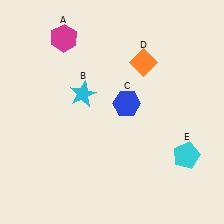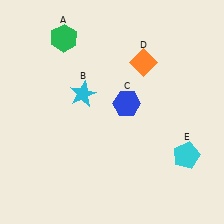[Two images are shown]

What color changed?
The hexagon (A) changed from magenta in Image 1 to green in Image 2.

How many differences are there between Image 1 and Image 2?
There is 1 difference between the two images.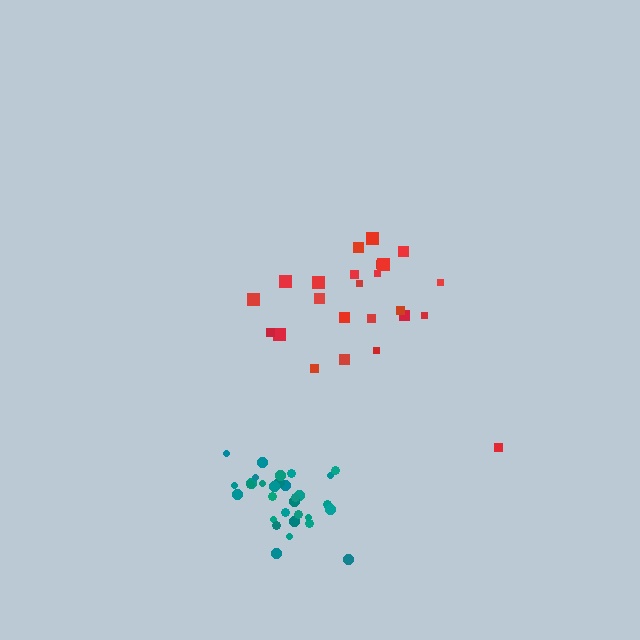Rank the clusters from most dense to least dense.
teal, red.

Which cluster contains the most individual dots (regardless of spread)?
Teal (31).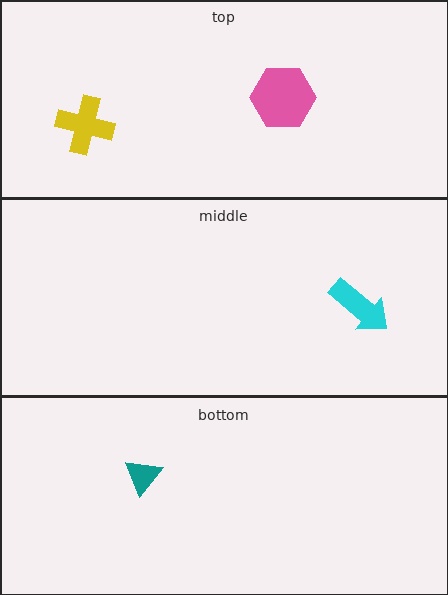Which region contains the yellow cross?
The top region.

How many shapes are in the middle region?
1.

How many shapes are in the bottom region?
1.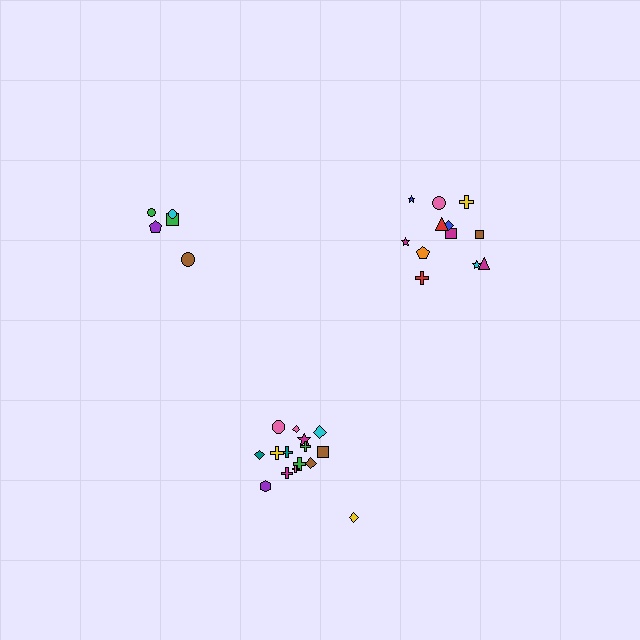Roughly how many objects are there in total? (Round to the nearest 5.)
Roughly 30 objects in total.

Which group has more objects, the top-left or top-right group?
The top-right group.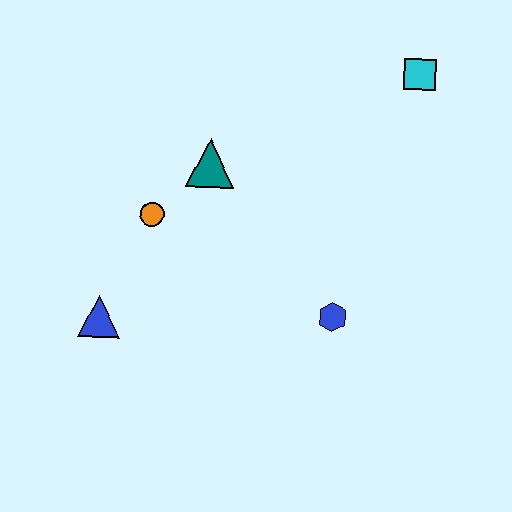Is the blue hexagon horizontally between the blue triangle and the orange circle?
No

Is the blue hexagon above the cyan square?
No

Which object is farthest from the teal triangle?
The cyan square is farthest from the teal triangle.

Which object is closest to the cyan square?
The teal triangle is closest to the cyan square.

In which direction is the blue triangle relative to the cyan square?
The blue triangle is to the left of the cyan square.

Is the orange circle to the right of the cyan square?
No